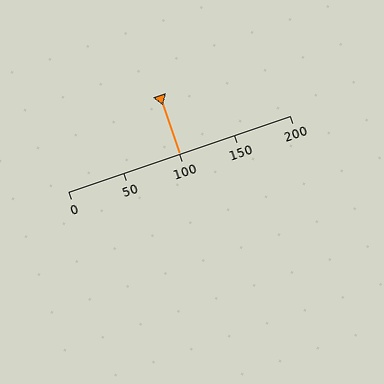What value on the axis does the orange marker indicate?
The marker indicates approximately 100.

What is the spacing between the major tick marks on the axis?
The major ticks are spaced 50 apart.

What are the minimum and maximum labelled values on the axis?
The axis runs from 0 to 200.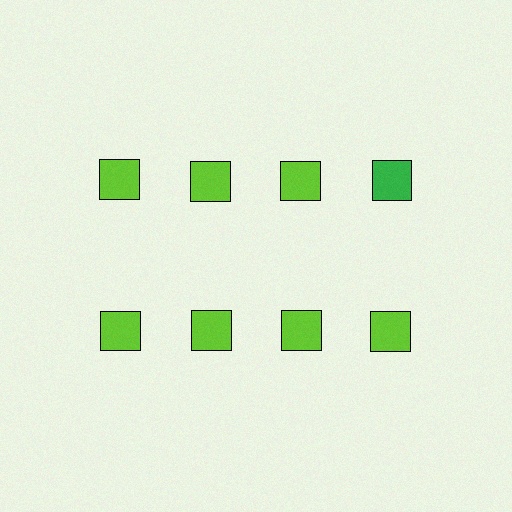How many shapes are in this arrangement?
There are 8 shapes arranged in a grid pattern.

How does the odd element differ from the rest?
It has a different color: green instead of lime.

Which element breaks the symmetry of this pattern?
The green square in the top row, second from right column breaks the symmetry. All other shapes are lime squares.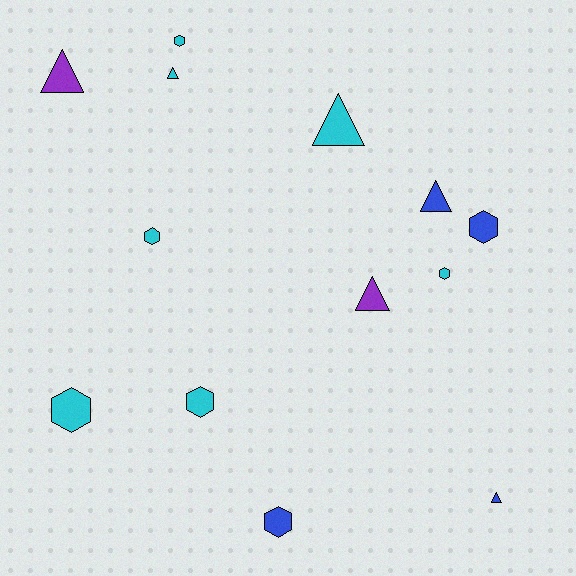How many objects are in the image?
There are 13 objects.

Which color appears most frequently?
Cyan, with 7 objects.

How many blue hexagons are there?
There are 2 blue hexagons.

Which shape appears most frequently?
Hexagon, with 7 objects.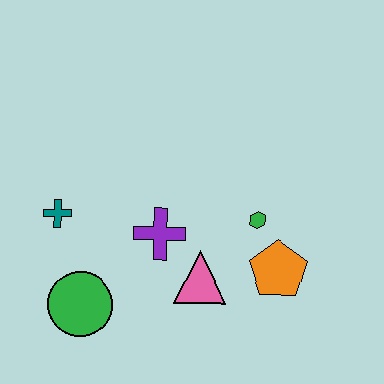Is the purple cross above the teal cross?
No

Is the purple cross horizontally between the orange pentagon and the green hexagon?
No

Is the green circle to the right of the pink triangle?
No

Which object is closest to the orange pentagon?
The green hexagon is closest to the orange pentagon.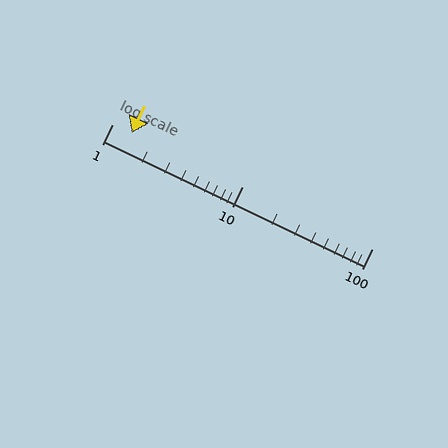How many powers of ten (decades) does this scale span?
The scale spans 2 decades, from 1 to 100.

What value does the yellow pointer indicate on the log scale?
The pointer indicates approximately 1.4.